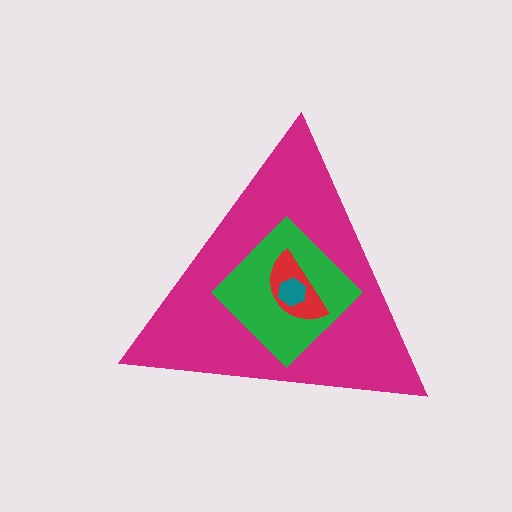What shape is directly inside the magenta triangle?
The green diamond.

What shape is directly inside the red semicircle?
The teal hexagon.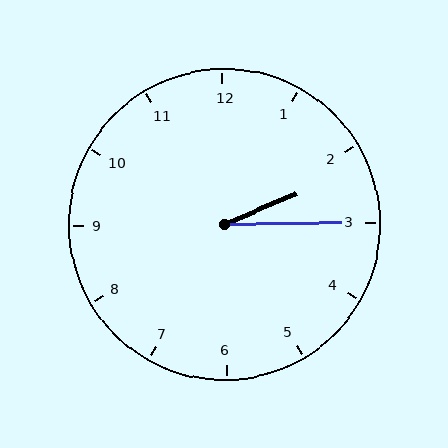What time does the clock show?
2:15.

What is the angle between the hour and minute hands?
Approximately 22 degrees.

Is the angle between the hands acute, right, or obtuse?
It is acute.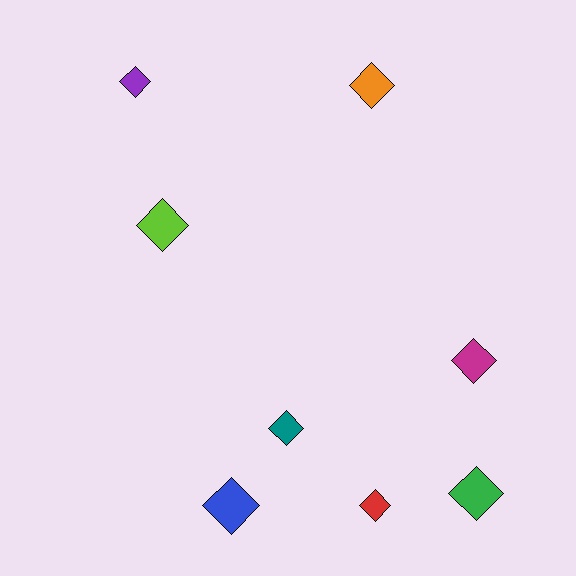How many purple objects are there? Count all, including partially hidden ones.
There is 1 purple object.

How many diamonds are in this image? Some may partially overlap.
There are 8 diamonds.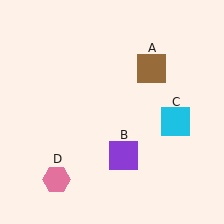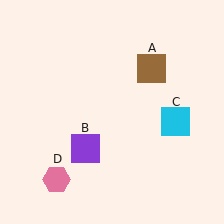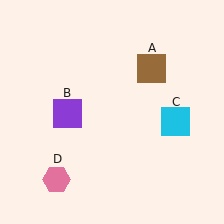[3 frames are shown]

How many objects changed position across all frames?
1 object changed position: purple square (object B).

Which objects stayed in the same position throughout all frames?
Brown square (object A) and cyan square (object C) and pink hexagon (object D) remained stationary.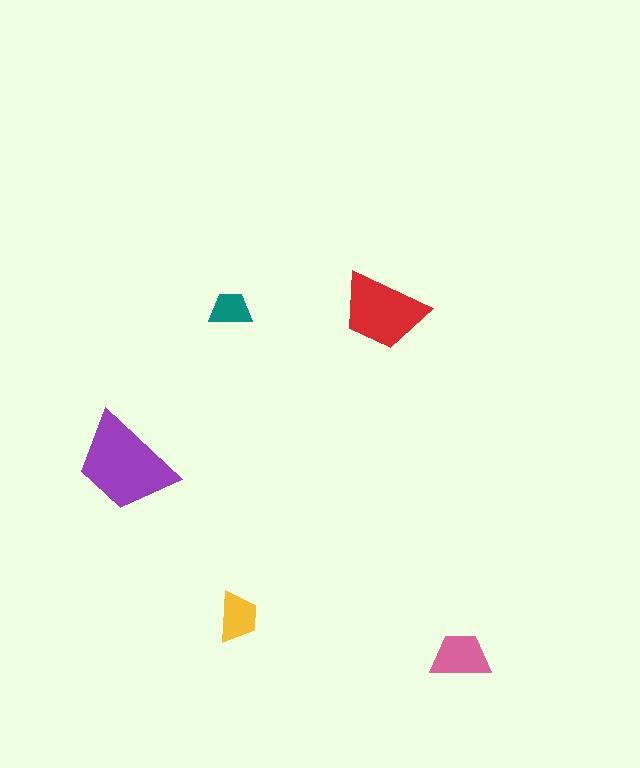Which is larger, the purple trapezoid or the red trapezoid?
The purple one.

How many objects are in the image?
There are 5 objects in the image.